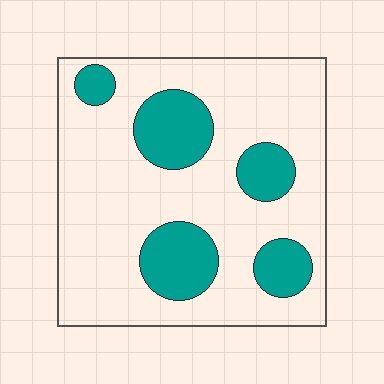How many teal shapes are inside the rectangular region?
5.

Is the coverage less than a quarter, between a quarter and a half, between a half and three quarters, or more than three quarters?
Less than a quarter.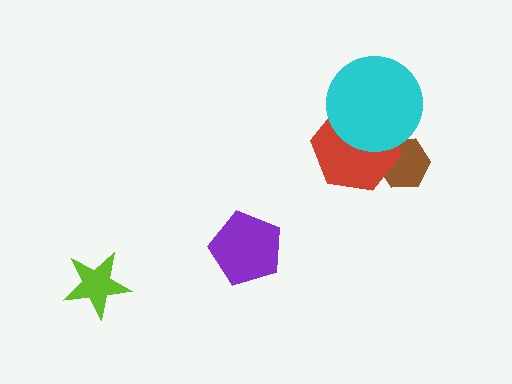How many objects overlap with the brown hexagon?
2 objects overlap with the brown hexagon.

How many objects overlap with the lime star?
0 objects overlap with the lime star.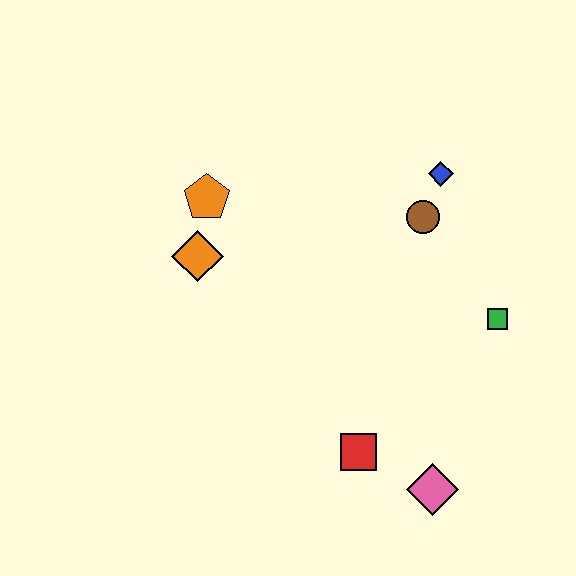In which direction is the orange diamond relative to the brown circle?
The orange diamond is to the left of the brown circle.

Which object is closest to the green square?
The brown circle is closest to the green square.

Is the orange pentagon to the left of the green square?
Yes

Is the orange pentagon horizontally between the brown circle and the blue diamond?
No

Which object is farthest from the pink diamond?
The orange pentagon is farthest from the pink diamond.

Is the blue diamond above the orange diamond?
Yes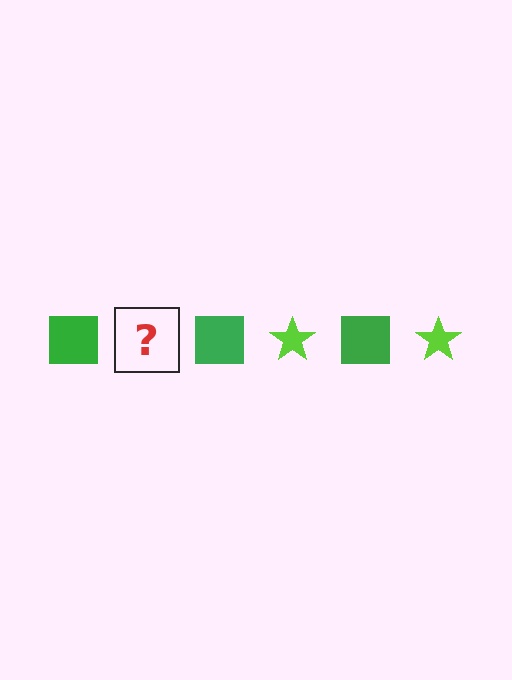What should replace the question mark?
The question mark should be replaced with a lime star.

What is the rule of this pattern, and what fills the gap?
The rule is that the pattern alternates between green square and lime star. The gap should be filled with a lime star.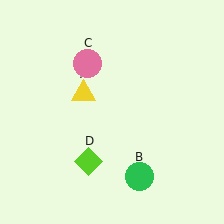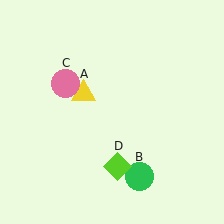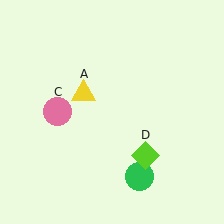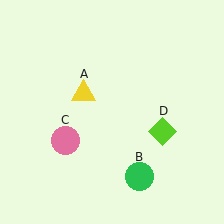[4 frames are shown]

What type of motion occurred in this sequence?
The pink circle (object C), lime diamond (object D) rotated counterclockwise around the center of the scene.